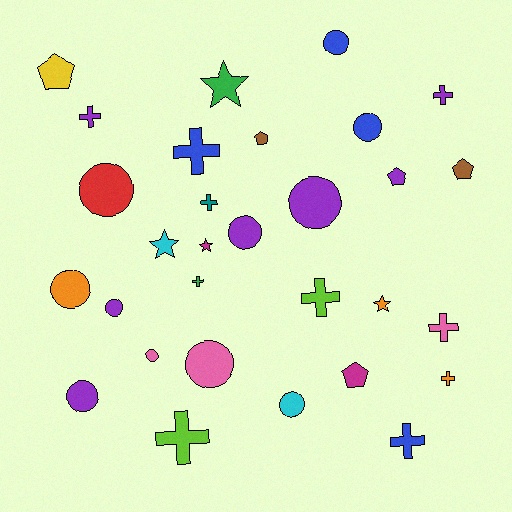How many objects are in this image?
There are 30 objects.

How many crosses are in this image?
There are 10 crosses.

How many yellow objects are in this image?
There is 1 yellow object.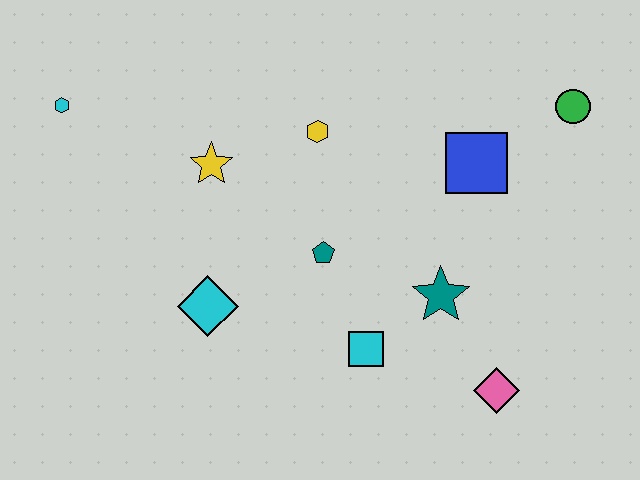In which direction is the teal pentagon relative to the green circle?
The teal pentagon is to the left of the green circle.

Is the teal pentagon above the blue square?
No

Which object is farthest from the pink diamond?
The cyan hexagon is farthest from the pink diamond.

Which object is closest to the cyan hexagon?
The yellow star is closest to the cyan hexagon.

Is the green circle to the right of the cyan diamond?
Yes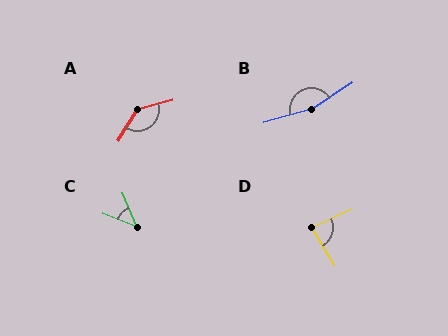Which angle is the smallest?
C, at approximately 45 degrees.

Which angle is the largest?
B, at approximately 162 degrees.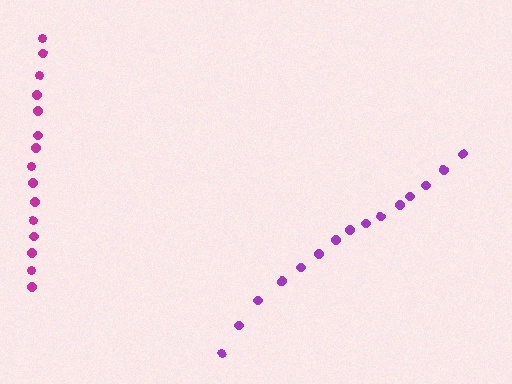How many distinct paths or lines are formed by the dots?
There are 2 distinct paths.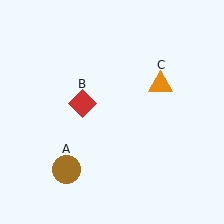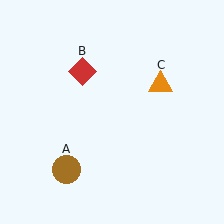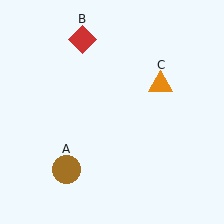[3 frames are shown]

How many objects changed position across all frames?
1 object changed position: red diamond (object B).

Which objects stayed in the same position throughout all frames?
Brown circle (object A) and orange triangle (object C) remained stationary.